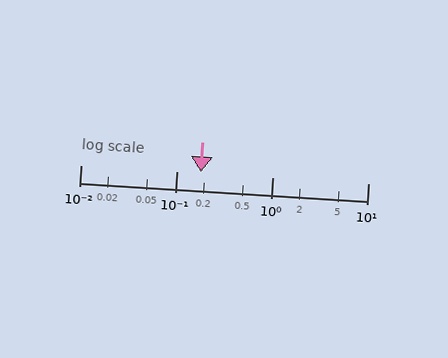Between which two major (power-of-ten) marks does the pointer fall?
The pointer is between 0.1 and 1.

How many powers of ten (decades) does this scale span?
The scale spans 3 decades, from 0.01 to 10.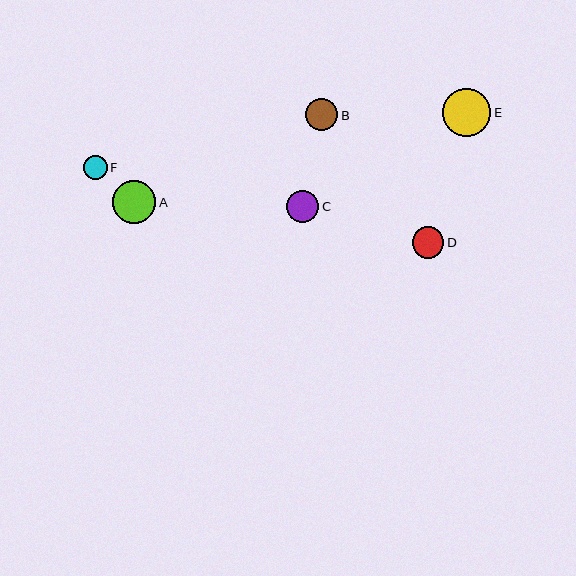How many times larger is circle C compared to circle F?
Circle C is approximately 1.3 times the size of circle F.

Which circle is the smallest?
Circle F is the smallest with a size of approximately 24 pixels.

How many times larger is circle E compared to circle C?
Circle E is approximately 1.5 times the size of circle C.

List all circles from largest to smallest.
From largest to smallest: E, A, C, B, D, F.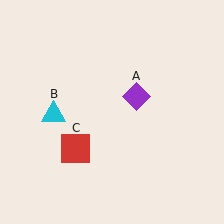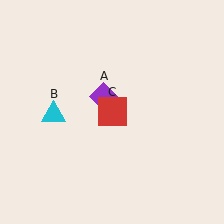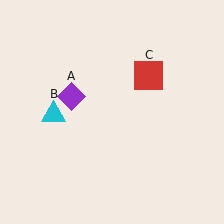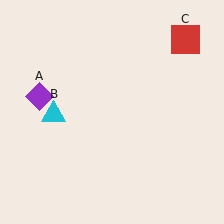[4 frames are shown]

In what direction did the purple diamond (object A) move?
The purple diamond (object A) moved left.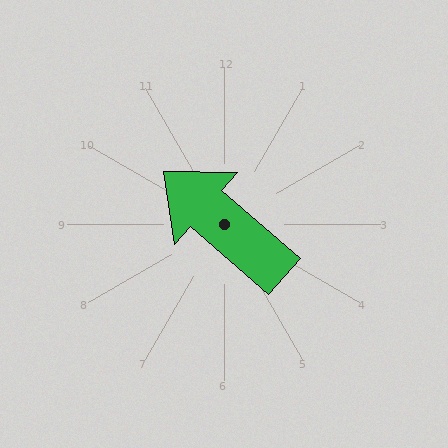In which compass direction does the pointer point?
Northwest.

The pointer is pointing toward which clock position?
Roughly 10 o'clock.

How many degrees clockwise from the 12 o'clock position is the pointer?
Approximately 311 degrees.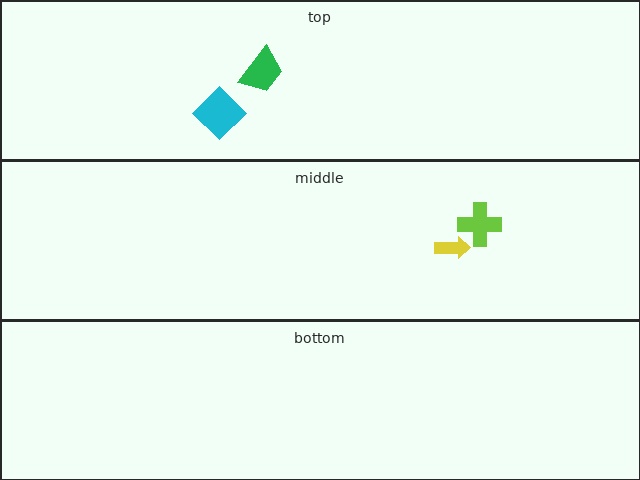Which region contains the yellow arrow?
The middle region.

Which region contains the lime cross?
The middle region.